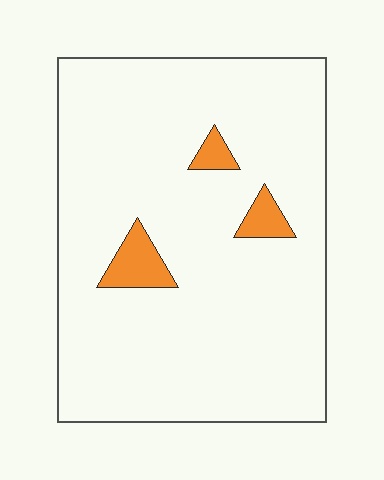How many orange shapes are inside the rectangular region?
3.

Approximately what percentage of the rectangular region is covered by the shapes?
Approximately 5%.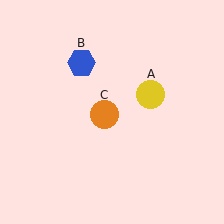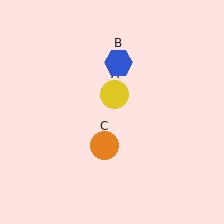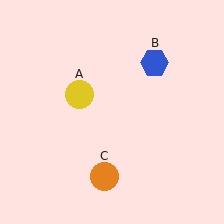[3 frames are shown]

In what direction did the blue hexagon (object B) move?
The blue hexagon (object B) moved right.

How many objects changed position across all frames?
3 objects changed position: yellow circle (object A), blue hexagon (object B), orange circle (object C).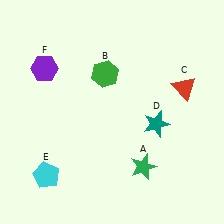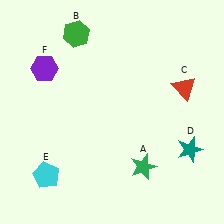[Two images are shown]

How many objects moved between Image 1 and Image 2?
2 objects moved between the two images.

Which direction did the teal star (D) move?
The teal star (D) moved right.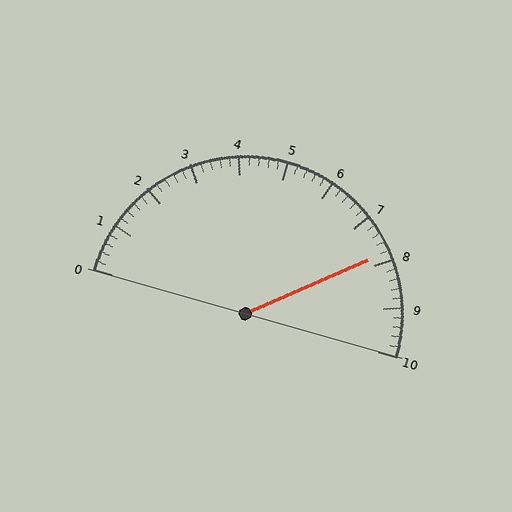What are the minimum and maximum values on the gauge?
The gauge ranges from 0 to 10.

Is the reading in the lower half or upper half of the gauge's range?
The reading is in the upper half of the range (0 to 10).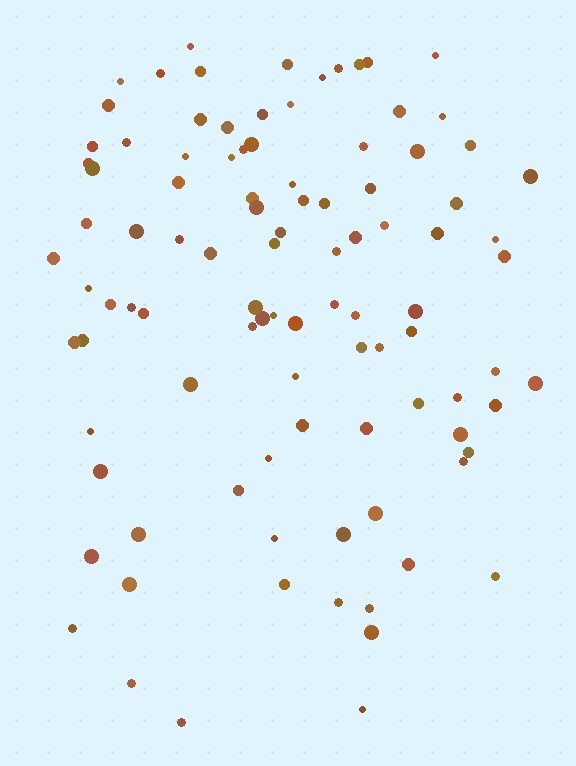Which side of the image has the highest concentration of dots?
The top.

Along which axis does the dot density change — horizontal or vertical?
Vertical.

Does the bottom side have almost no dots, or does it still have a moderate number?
Still a moderate number, just noticeably fewer than the top.